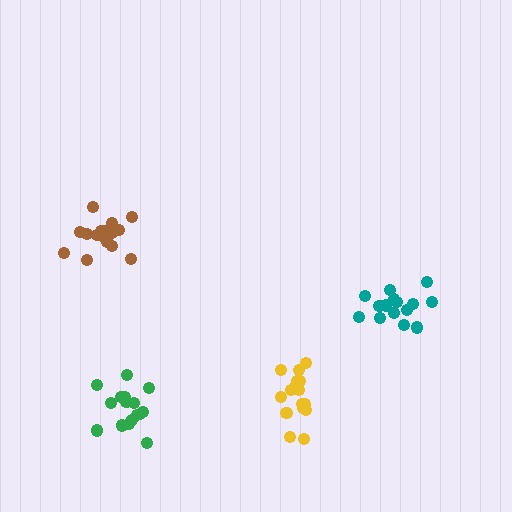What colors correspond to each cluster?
The clusters are colored: green, brown, teal, yellow.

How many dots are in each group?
Group 1: 17 dots, Group 2: 17 dots, Group 3: 15 dots, Group 4: 16 dots (65 total).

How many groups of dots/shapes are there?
There are 4 groups.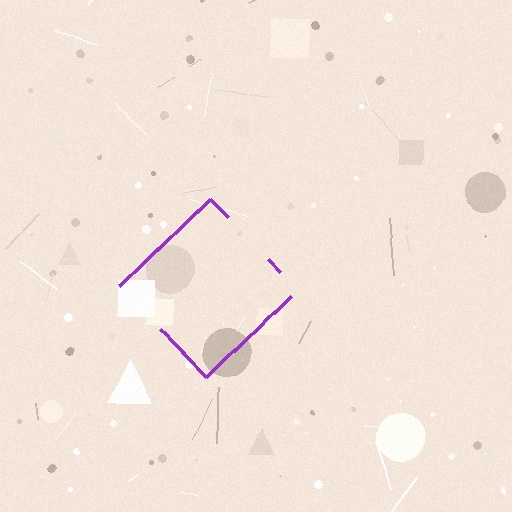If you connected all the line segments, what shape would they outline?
They would outline a diamond.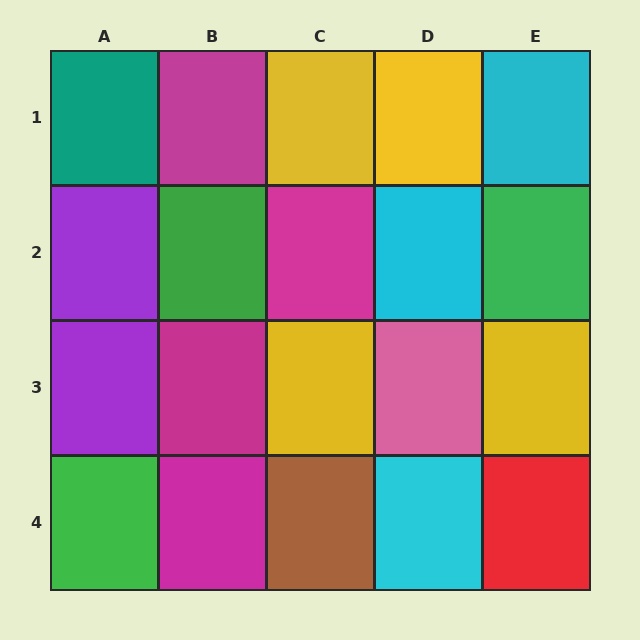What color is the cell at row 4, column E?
Red.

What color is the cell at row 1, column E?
Cyan.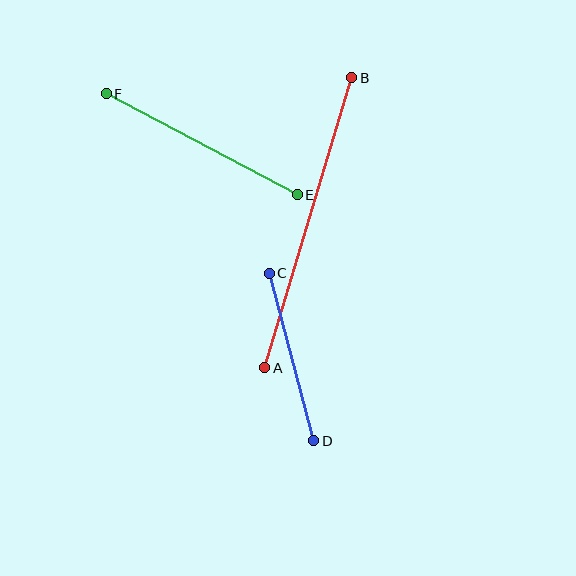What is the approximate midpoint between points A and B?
The midpoint is at approximately (308, 223) pixels.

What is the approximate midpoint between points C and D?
The midpoint is at approximately (292, 357) pixels.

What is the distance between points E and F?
The distance is approximately 216 pixels.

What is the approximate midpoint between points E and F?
The midpoint is at approximately (202, 144) pixels.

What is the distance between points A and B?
The distance is approximately 303 pixels.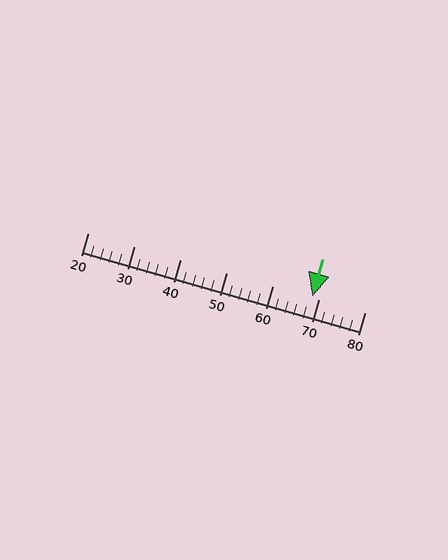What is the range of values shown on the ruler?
The ruler shows values from 20 to 80.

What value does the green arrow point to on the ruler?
The green arrow points to approximately 69.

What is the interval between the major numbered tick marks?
The major tick marks are spaced 10 units apart.